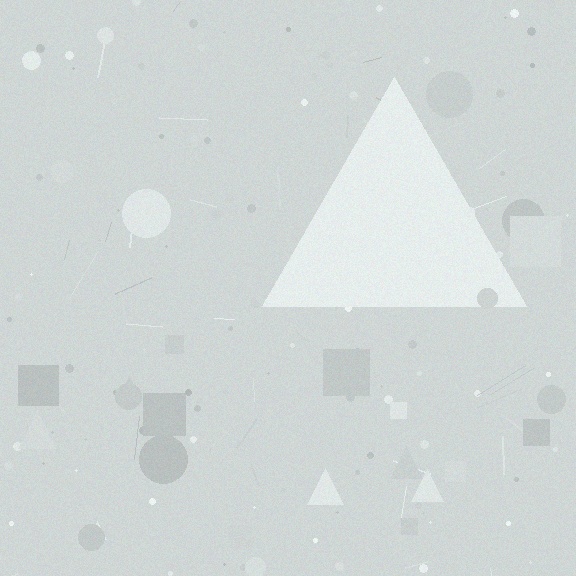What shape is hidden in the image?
A triangle is hidden in the image.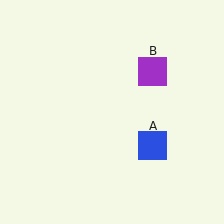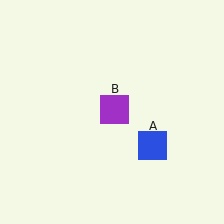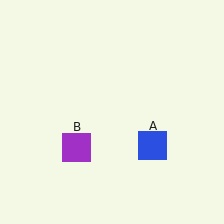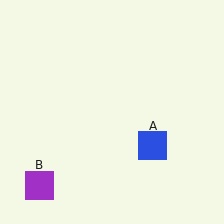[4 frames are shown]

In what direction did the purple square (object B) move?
The purple square (object B) moved down and to the left.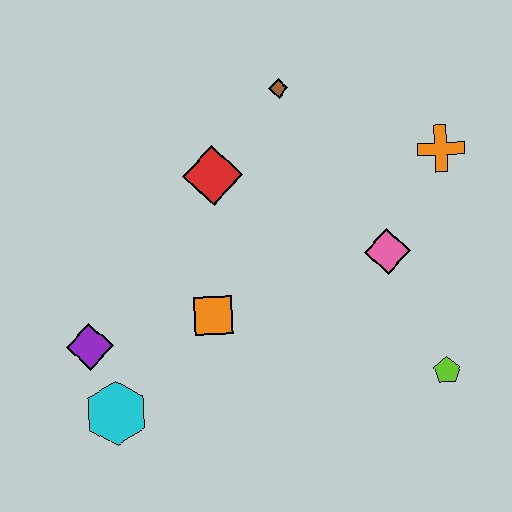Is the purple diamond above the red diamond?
No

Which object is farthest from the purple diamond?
The orange cross is farthest from the purple diamond.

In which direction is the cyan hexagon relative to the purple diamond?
The cyan hexagon is below the purple diamond.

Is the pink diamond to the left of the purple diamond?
No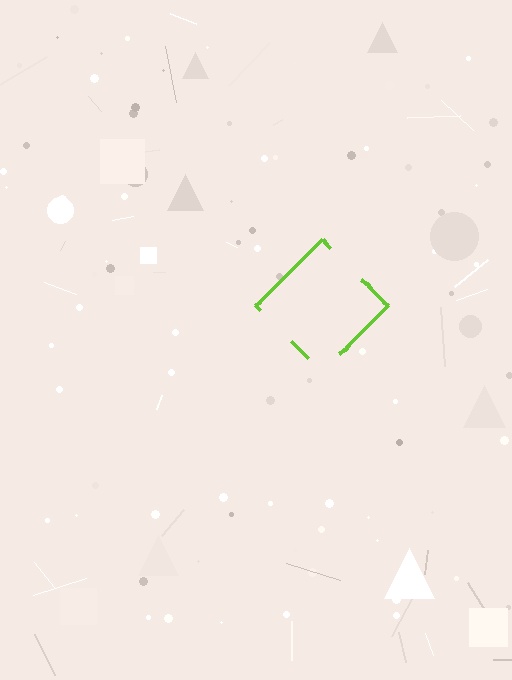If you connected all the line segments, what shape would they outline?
They would outline a diamond.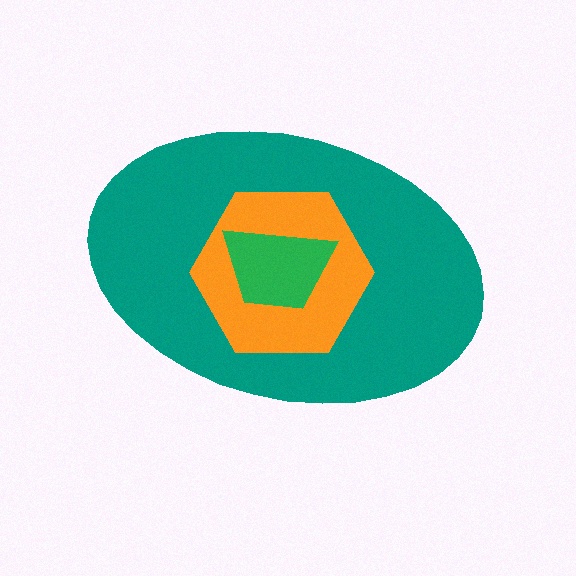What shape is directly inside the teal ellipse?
The orange hexagon.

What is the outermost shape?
The teal ellipse.